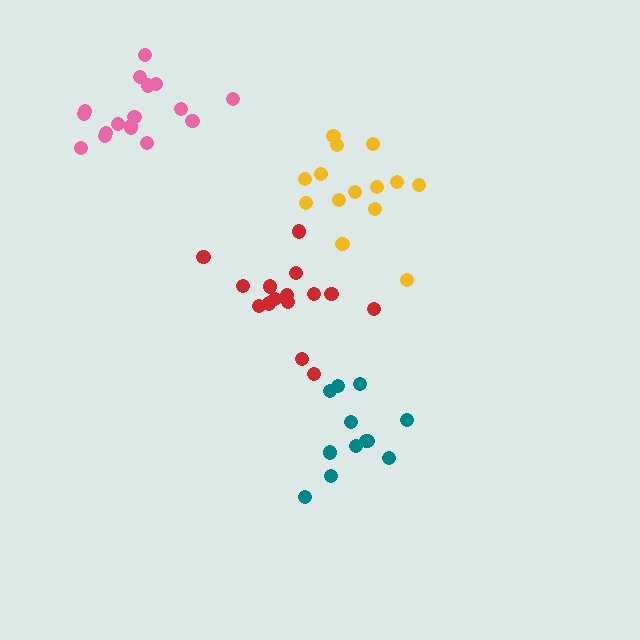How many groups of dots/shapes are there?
There are 4 groups.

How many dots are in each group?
Group 1: 14 dots, Group 2: 12 dots, Group 3: 17 dots, Group 4: 15 dots (58 total).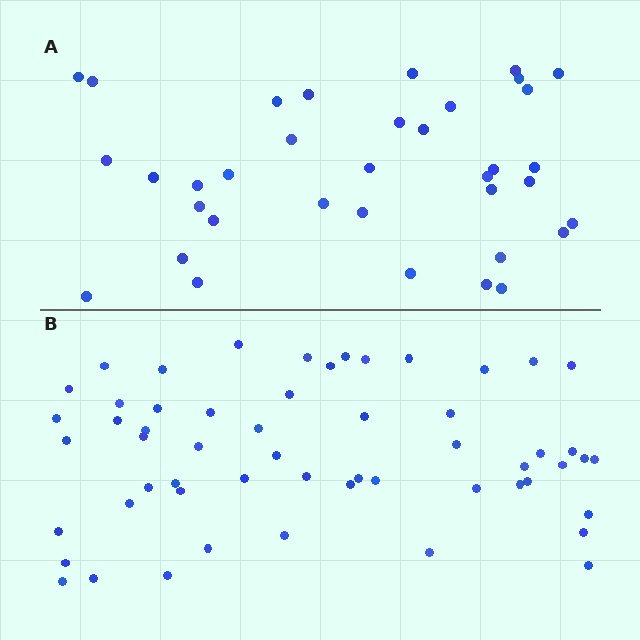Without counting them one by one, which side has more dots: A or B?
Region B (the bottom region) has more dots.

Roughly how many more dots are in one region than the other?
Region B has approximately 20 more dots than region A.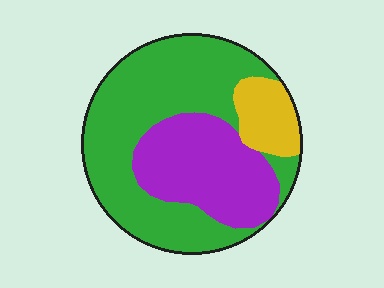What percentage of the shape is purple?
Purple takes up about one third (1/3) of the shape.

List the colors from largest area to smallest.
From largest to smallest: green, purple, yellow.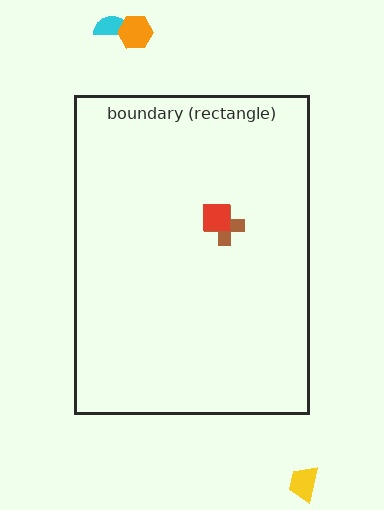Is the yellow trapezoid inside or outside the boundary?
Outside.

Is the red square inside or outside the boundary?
Inside.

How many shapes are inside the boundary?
2 inside, 3 outside.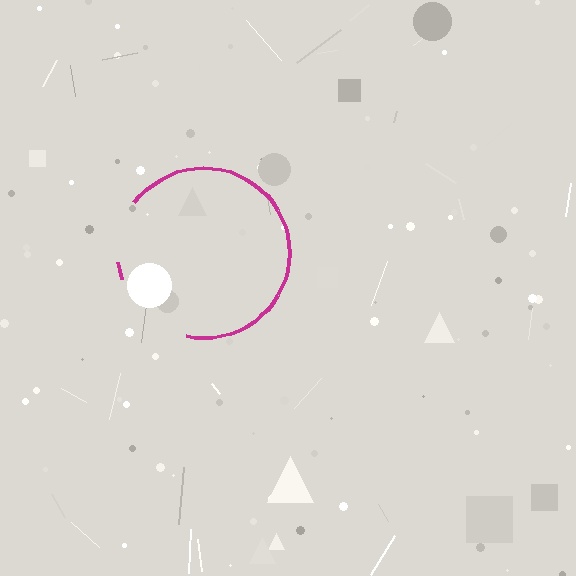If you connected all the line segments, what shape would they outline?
They would outline a circle.